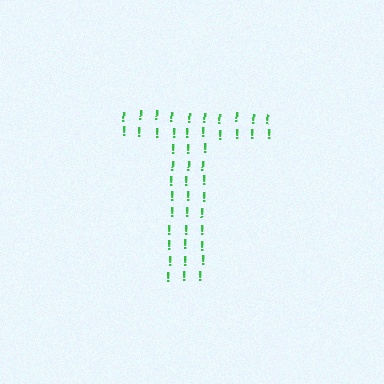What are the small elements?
The small elements are exclamation marks.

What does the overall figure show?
The overall figure shows the letter T.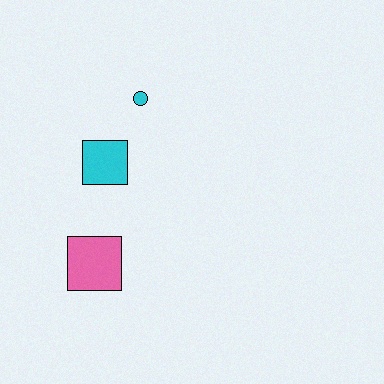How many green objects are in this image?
There are no green objects.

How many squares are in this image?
There are 2 squares.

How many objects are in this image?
There are 3 objects.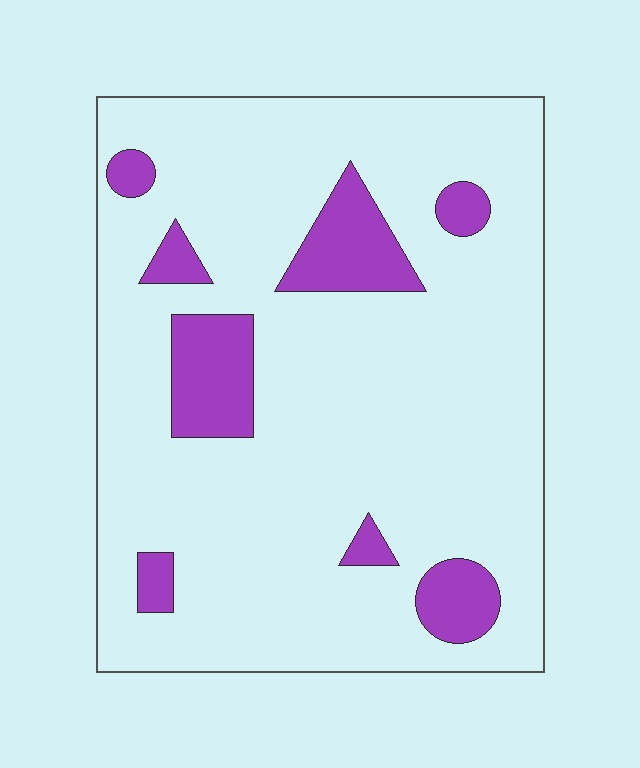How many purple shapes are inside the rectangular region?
8.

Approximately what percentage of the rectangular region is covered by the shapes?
Approximately 15%.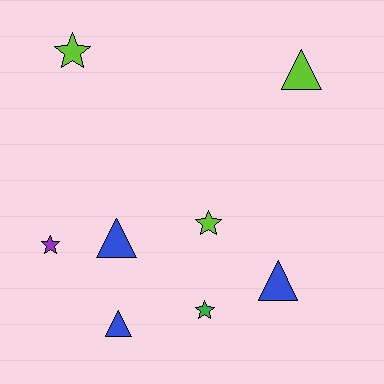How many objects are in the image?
There are 8 objects.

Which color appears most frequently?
Blue, with 3 objects.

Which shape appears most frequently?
Star, with 4 objects.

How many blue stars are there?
There are no blue stars.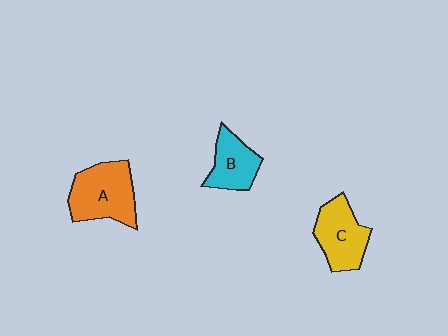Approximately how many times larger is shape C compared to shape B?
Approximately 1.2 times.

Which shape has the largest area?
Shape A (orange).